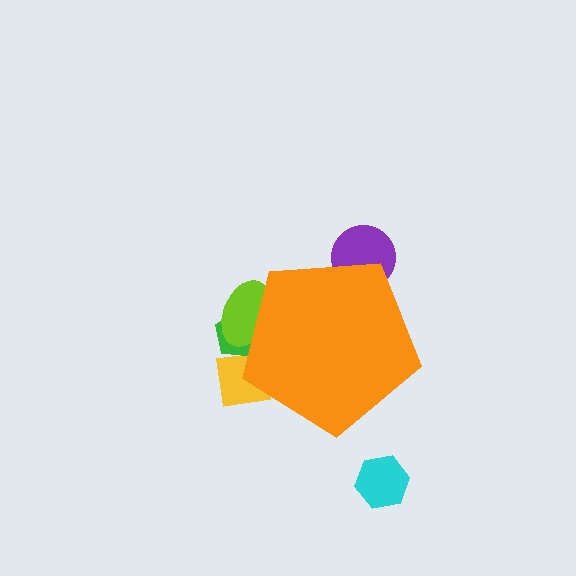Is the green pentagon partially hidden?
Yes, the green pentagon is partially hidden behind the orange pentagon.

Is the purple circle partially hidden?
Yes, the purple circle is partially hidden behind the orange pentagon.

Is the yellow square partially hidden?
Yes, the yellow square is partially hidden behind the orange pentagon.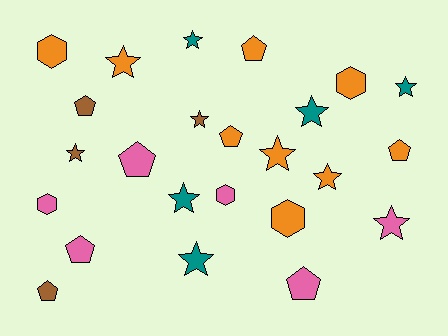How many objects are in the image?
There are 24 objects.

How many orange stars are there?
There are 3 orange stars.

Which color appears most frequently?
Orange, with 9 objects.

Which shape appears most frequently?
Star, with 11 objects.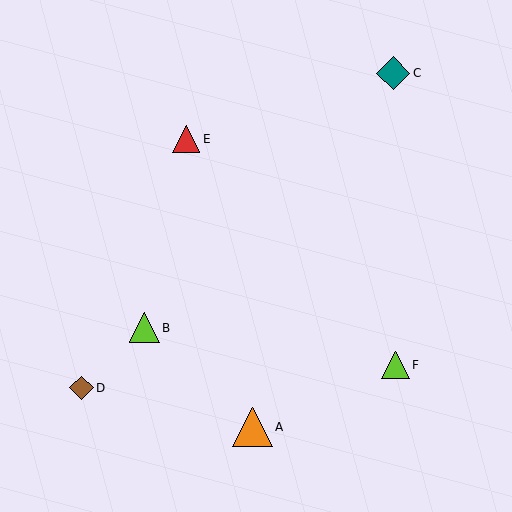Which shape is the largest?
The orange triangle (labeled A) is the largest.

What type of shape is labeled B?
Shape B is a lime triangle.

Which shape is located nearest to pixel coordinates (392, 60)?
The teal diamond (labeled C) at (393, 73) is nearest to that location.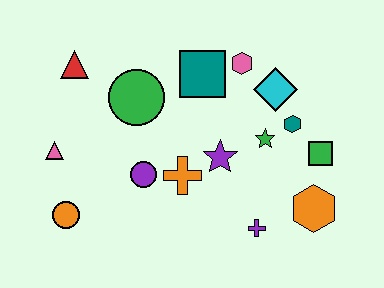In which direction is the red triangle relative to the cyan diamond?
The red triangle is to the left of the cyan diamond.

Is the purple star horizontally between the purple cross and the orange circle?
Yes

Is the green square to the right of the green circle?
Yes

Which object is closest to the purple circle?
The orange cross is closest to the purple circle.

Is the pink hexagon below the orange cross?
No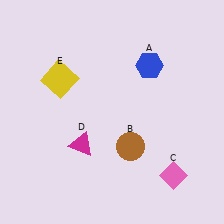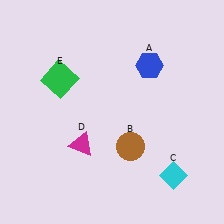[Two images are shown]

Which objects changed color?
C changed from pink to cyan. E changed from yellow to green.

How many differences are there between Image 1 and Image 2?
There are 2 differences between the two images.